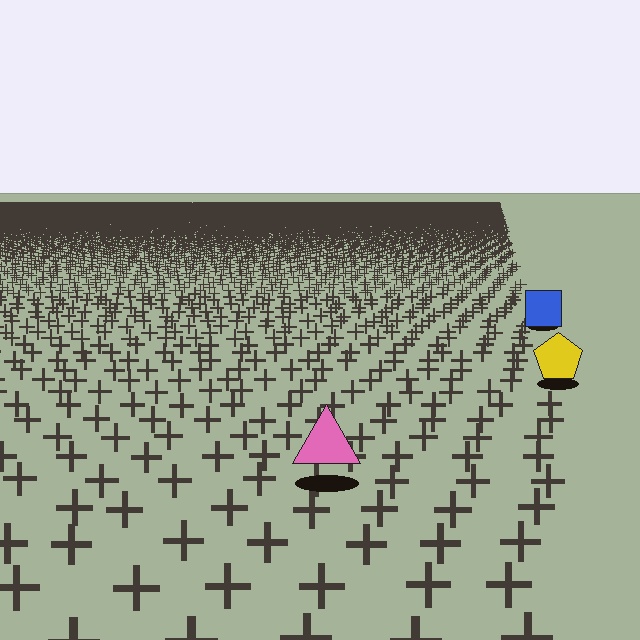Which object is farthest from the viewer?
The blue square is farthest from the viewer. It appears smaller and the ground texture around it is denser.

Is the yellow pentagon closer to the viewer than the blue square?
Yes. The yellow pentagon is closer — you can tell from the texture gradient: the ground texture is coarser near it.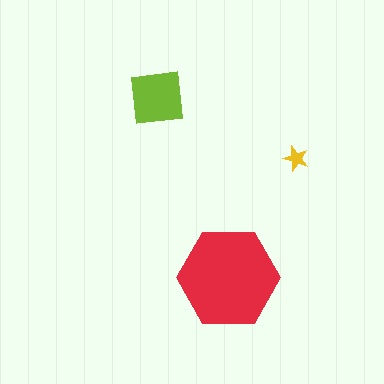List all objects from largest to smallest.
The red hexagon, the lime square, the yellow star.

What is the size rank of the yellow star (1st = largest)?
3rd.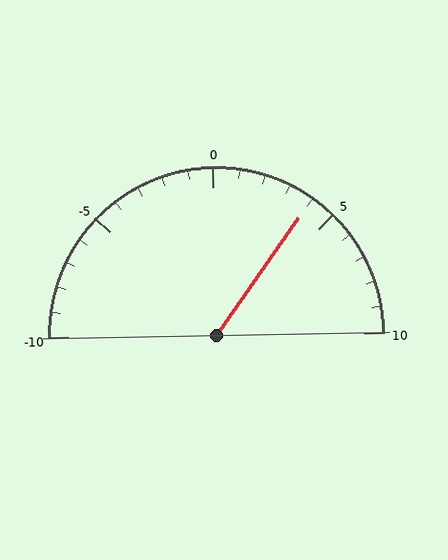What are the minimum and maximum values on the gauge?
The gauge ranges from -10 to 10.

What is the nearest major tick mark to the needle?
The nearest major tick mark is 5.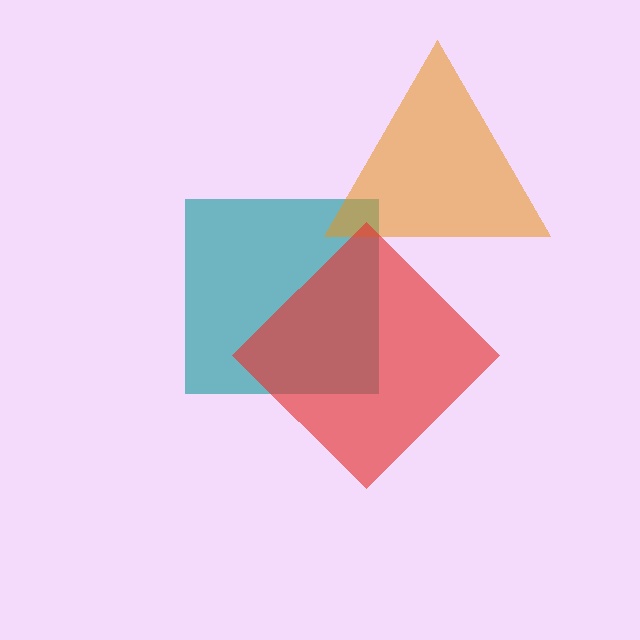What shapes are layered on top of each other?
The layered shapes are: a teal square, an orange triangle, a red diamond.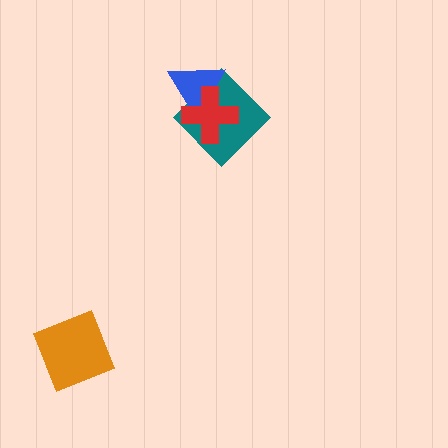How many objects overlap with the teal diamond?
2 objects overlap with the teal diamond.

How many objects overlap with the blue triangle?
2 objects overlap with the blue triangle.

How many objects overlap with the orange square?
0 objects overlap with the orange square.